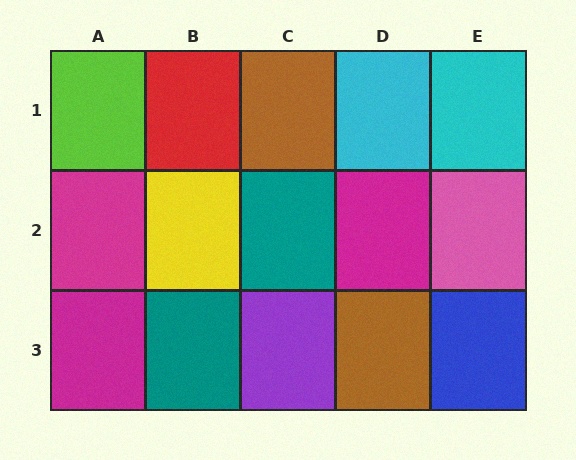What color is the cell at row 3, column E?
Blue.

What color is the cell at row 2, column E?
Pink.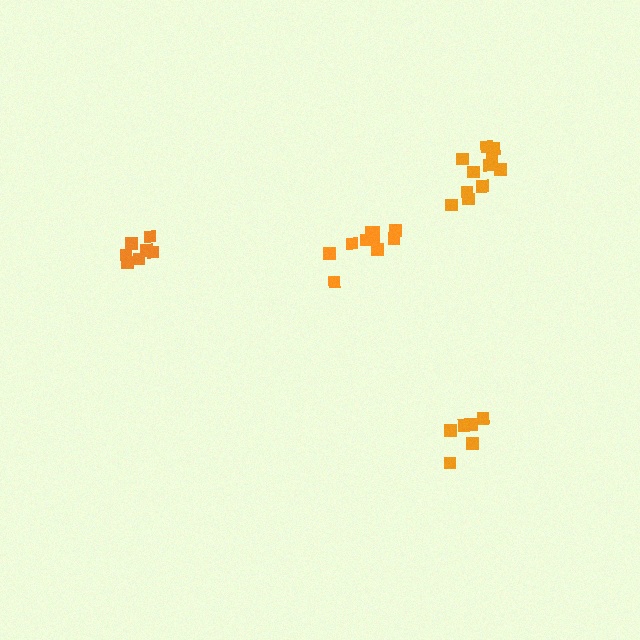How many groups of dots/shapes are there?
There are 4 groups.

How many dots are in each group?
Group 1: 11 dots, Group 2: 7 dots, Group 3: 11 dots, Group 4: 6 dots (35 total).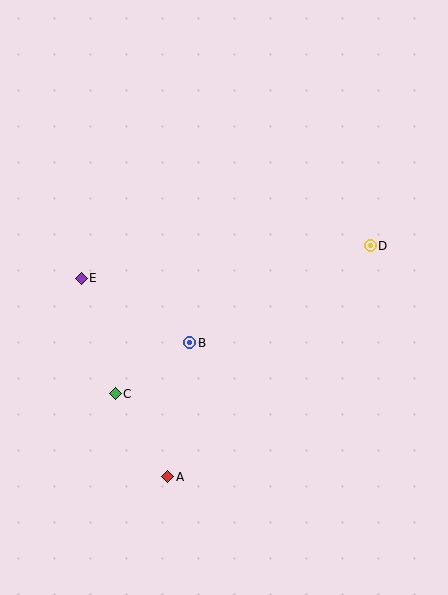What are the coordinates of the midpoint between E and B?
The midpoint between E and B is at (135, 310).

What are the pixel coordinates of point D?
Point D is at (370, 246).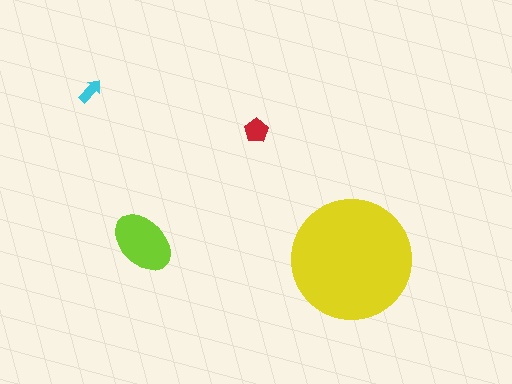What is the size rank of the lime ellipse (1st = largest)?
2nd.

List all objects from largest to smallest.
The yellow circle, the lime ellipse, the red pentagon, the cyan arrow.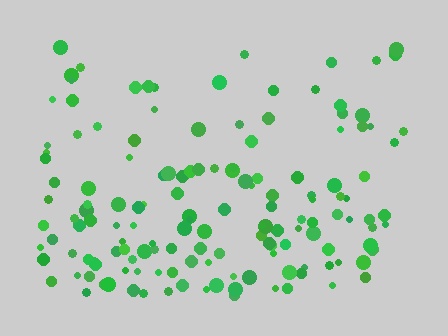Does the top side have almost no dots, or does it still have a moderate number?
Still a moderate number, just noticeably fewer than the bottom.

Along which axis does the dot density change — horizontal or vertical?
Vertical.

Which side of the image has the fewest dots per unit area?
The top.